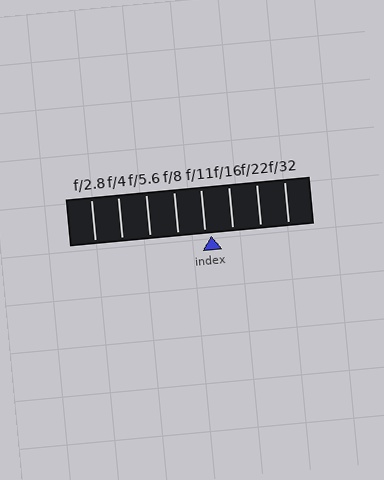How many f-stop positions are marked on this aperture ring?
There are 8 f-stop positions marked.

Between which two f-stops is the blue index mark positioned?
The index mark is between f/11 and f/16.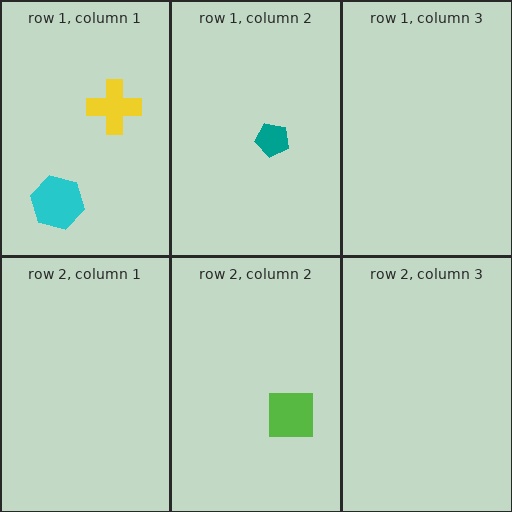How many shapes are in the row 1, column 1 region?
2.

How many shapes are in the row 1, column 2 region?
1.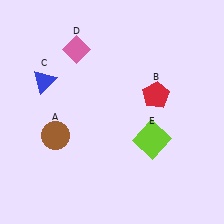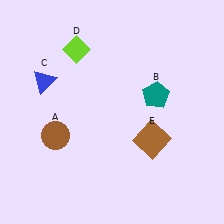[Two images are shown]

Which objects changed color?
B changed from red to teal. D changed from pink to lime. E changed from lime to brown.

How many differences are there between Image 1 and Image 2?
There are 3 differences between the two images.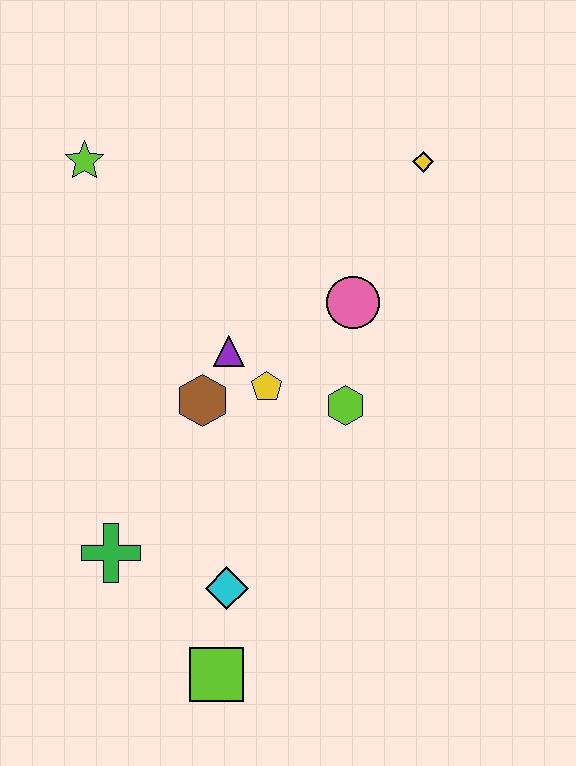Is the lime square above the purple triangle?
No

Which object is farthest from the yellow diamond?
The lime square is farthest from the yellow diamond.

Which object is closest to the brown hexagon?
The purple triangle is closest to the brown hexagon.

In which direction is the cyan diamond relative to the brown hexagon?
The cyan diamond is below the brown hexagon.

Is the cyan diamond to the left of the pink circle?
Yes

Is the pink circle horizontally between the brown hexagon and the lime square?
No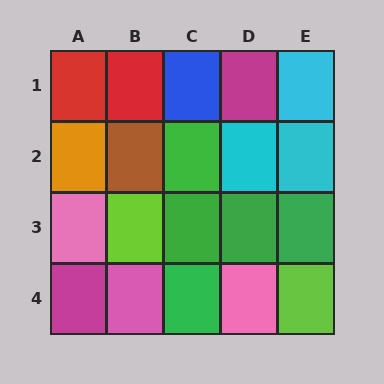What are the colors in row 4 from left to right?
Magenta, pink, green, pink, lime.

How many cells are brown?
1 cell is brown.